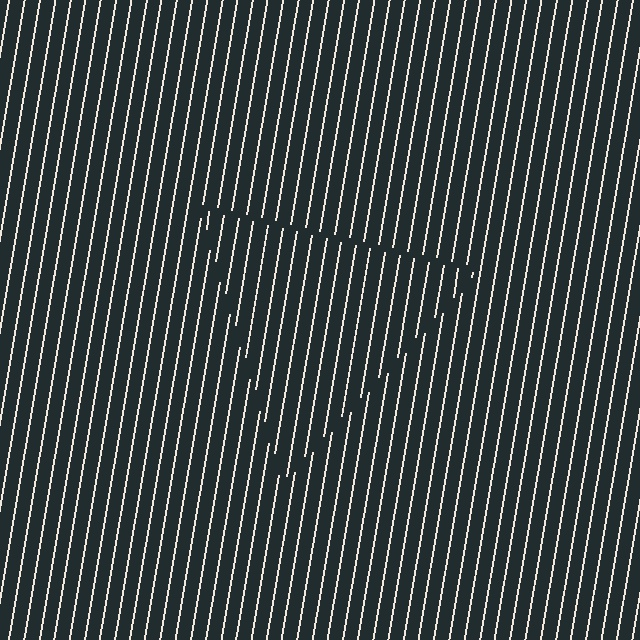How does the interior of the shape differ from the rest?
The interior of the shape contains the same grating, shifted by half a period — the contour is defined by the phase discontinuity where line-ends from the inner and outer gratings abut.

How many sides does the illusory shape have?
3 sides — the line-ends trace a triangle.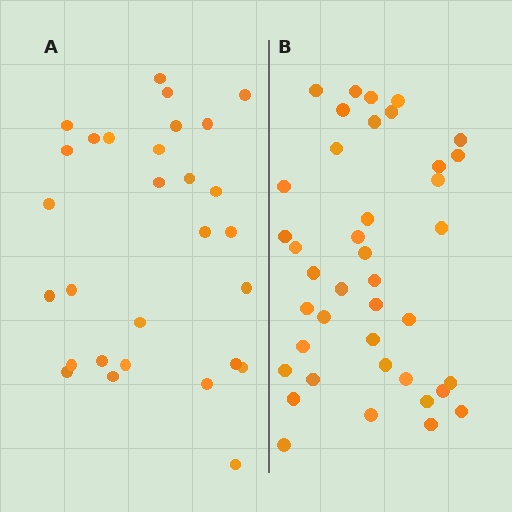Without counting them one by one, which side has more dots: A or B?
Region B (the right region) has more dots.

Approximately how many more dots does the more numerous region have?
Region B has roughly 12 or so more dots than region A.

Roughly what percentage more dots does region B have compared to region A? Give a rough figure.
About 40% more.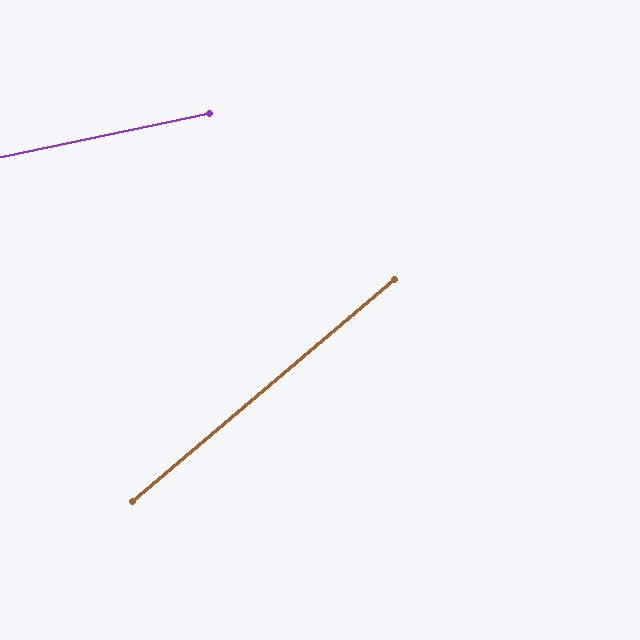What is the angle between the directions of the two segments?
Approximately 28 degrees.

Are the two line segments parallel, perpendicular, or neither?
Neither parallel nor perpendicular — they differ by about 28°.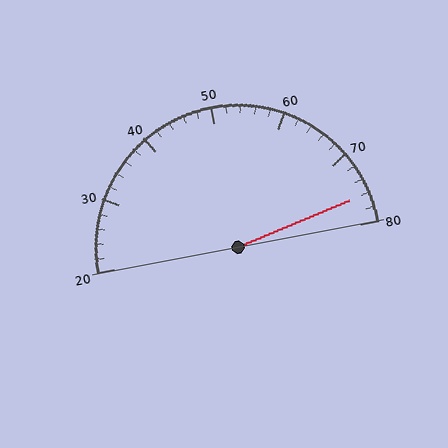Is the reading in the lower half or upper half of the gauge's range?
The reading is in the upper half of the range (20 to 80).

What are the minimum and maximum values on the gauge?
The gauge ranges from 20 to 80.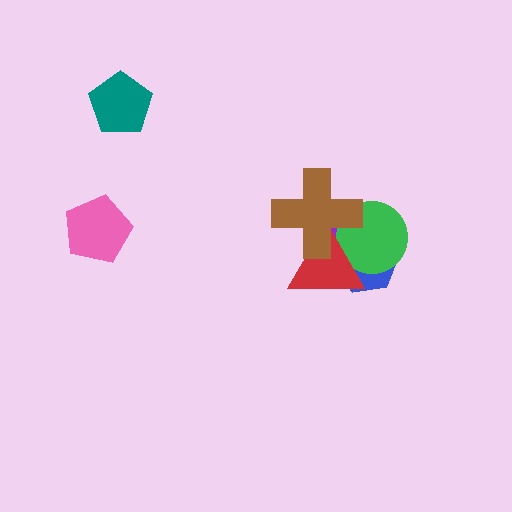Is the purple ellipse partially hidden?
Yes, it is partially covered by another shape.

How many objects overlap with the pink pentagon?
0 objects overlap with the pink pentagon.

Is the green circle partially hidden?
Yes, it is partially covered by another shape.